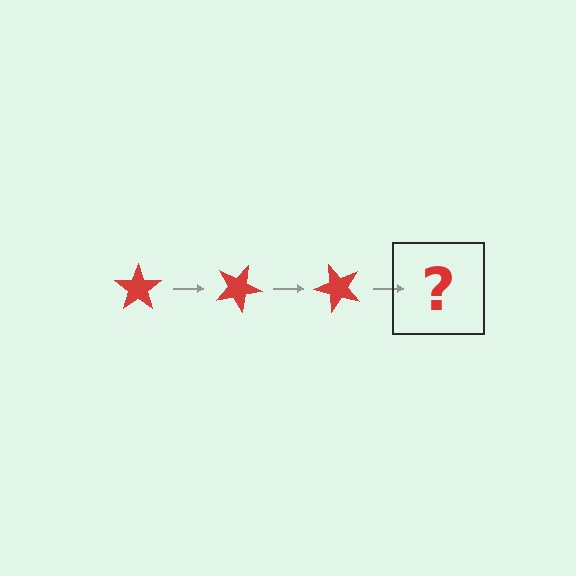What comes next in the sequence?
The next element should be a red star rotated 75 degrees.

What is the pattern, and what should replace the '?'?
The pattern is that the star rotates 25 degrees each step. The '?' should be a red star rotated 75 degrees.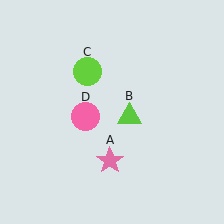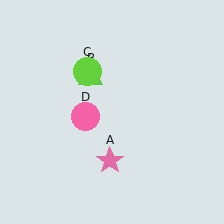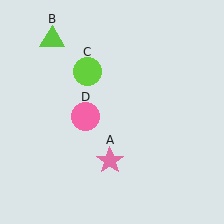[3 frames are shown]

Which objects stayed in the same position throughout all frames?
Pink star (object A) and lime circle (object C) and pink circle (object D) remained stationary.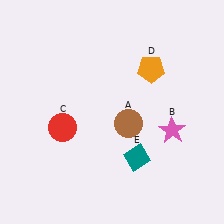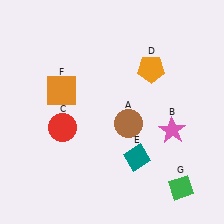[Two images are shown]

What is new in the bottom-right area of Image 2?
A green diamond (G) was added in the bottom-right area of Image 2.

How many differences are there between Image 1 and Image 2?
There are 2 differences between the two images.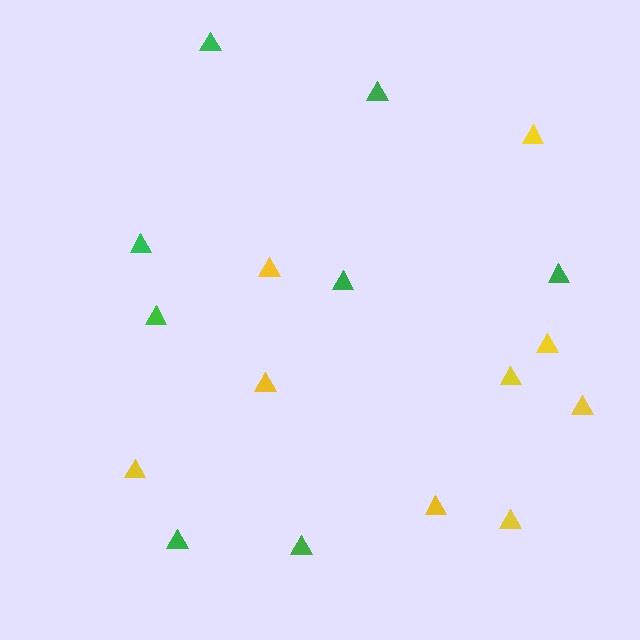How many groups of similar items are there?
There are 2 groups: one group of green triangles (8) and one group of yellow triangles (9).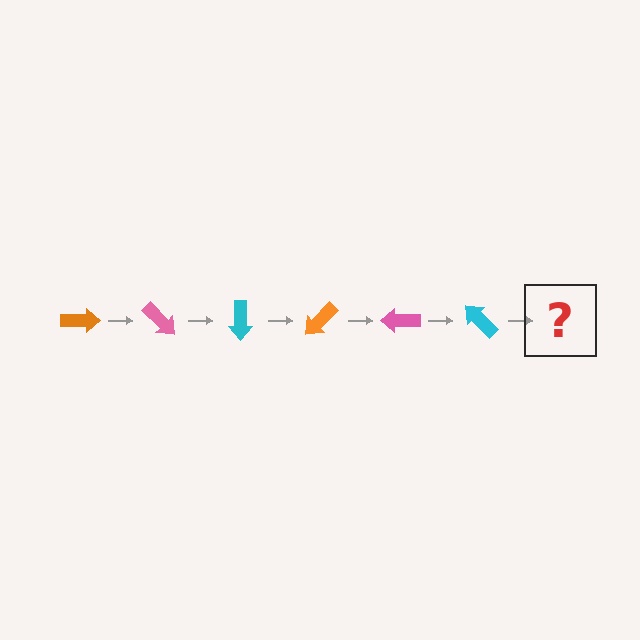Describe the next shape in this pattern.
It should be an orange arrow, rotated 270 degrees from the start.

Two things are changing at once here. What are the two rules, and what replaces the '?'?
The two rules are that it rotates 45 degrees each step and the color cycles through orange, pink, and cyan. The '?' should be an orange arrow, rotated 270 degrees from the start.